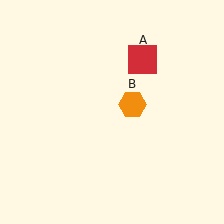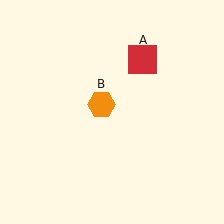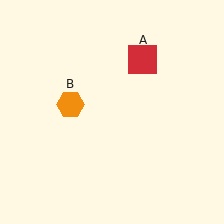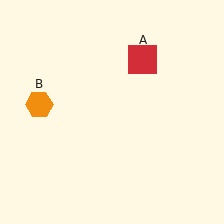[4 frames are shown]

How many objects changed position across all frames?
1 object changed position: orange hexagon (object B).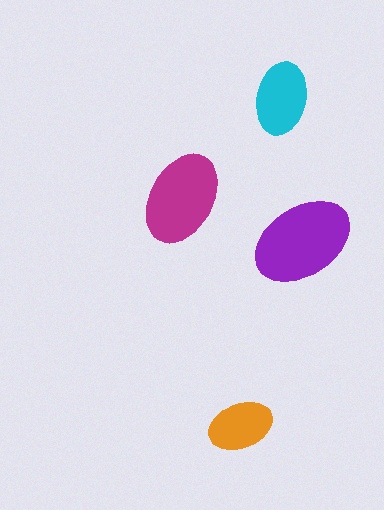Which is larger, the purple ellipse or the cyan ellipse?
The purple one.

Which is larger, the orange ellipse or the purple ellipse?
The purple one.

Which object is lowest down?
The orange ellipse is bottommost.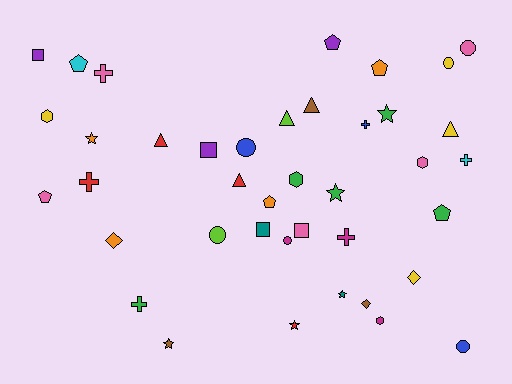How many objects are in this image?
There are 40 objects.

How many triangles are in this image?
There are 5 triangles.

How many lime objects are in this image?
There are 2 lime objects.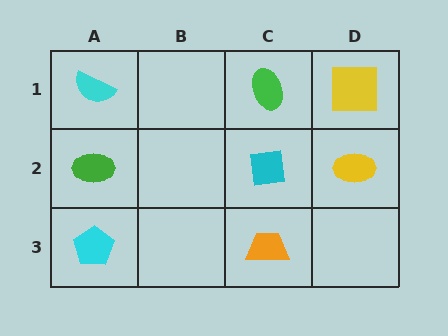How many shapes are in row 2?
3 shapes.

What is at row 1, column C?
A green ellipse.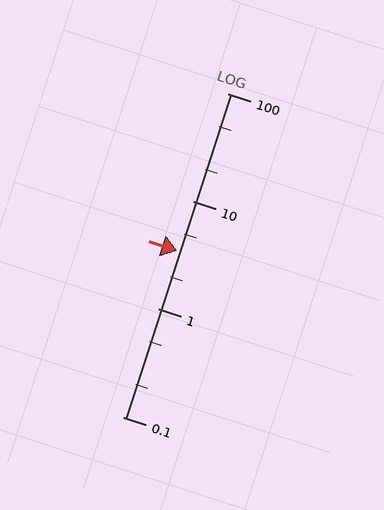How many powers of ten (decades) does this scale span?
The scale spans 3 decades, from 0.1 to 100.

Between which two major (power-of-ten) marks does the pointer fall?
The pointer is between 1 and 10.